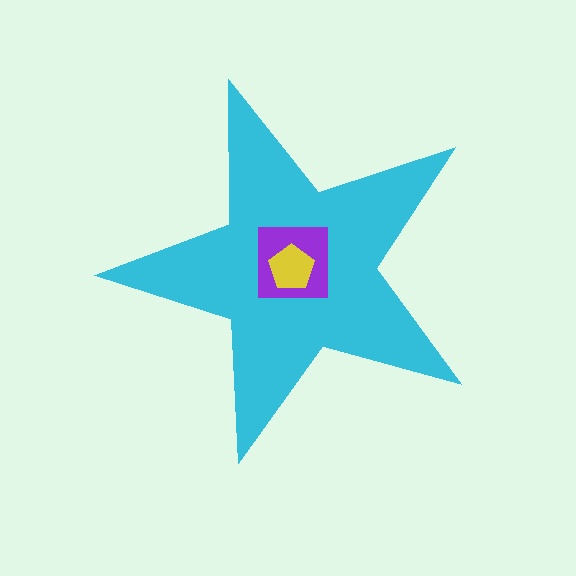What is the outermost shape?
The cyan star.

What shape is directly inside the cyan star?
The purple square.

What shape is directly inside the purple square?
The yellow pentagon.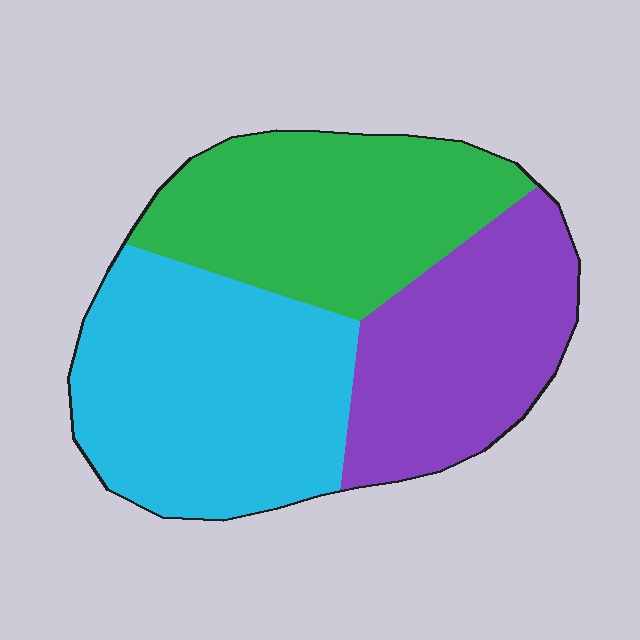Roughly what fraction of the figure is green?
Green takes up about one third (1/3) of the figure.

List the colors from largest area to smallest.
From largest to smallest: cyan, green, purple.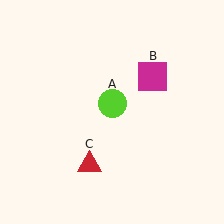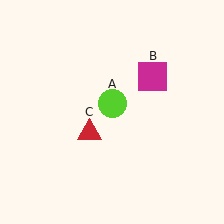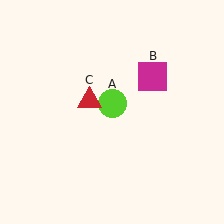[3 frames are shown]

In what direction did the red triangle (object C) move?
The red triangle (object C) moved up.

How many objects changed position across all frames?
1 object changed position: red triangle (object C).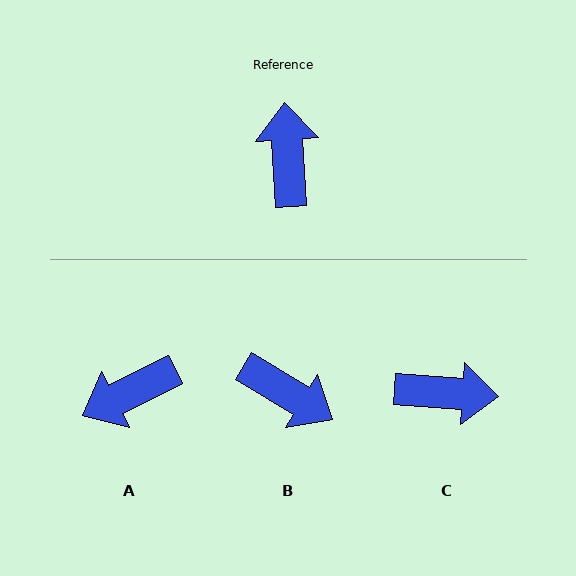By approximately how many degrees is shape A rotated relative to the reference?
Approximately 113 degrees counter-clockwise.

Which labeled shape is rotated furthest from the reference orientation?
B, about 125 degrees away.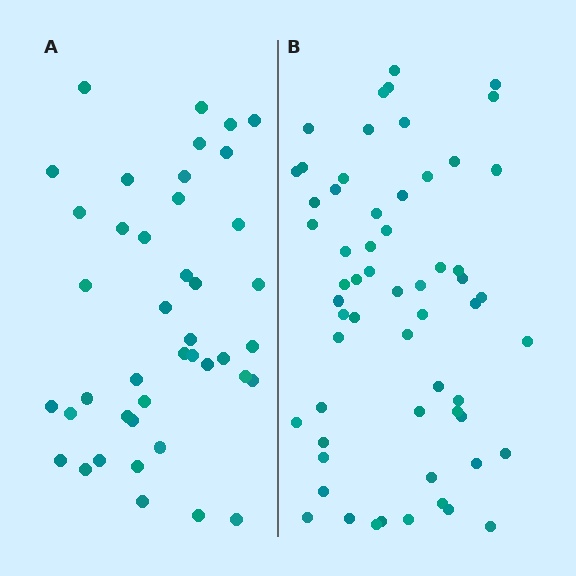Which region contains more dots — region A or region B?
Region B (the right region) has more dots.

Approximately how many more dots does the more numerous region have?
Region B has approximately 20 more dots than region A.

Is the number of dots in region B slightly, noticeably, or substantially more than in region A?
Region B has noticeably more, but not dramatically so. The ratio is roughly 1.4 to 1.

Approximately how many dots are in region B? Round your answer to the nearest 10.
About 60 dots.